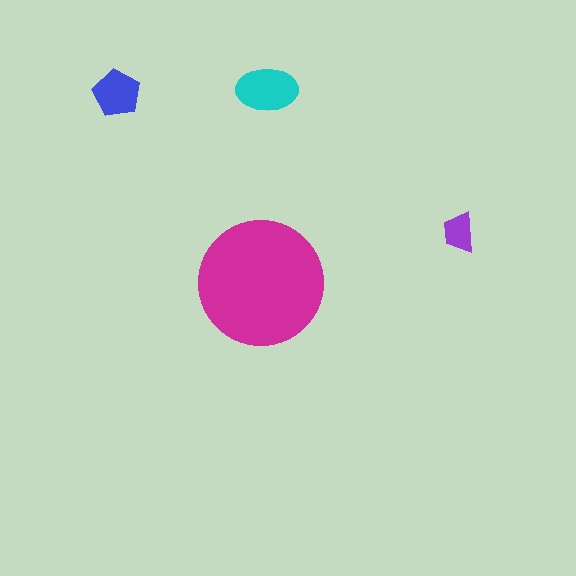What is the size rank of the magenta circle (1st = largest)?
1st.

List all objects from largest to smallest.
The magenta circle, the cyan ellipse, the blue pentagon, the purple trapezoid.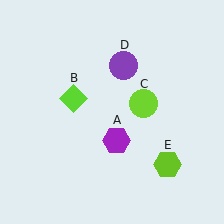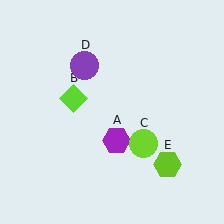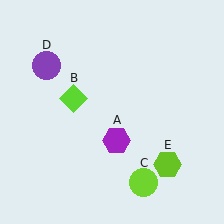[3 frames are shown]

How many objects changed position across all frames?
2 objects changed position: lime circle (object C), purple circle (object D).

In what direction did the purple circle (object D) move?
The purple circle (object D) moved left.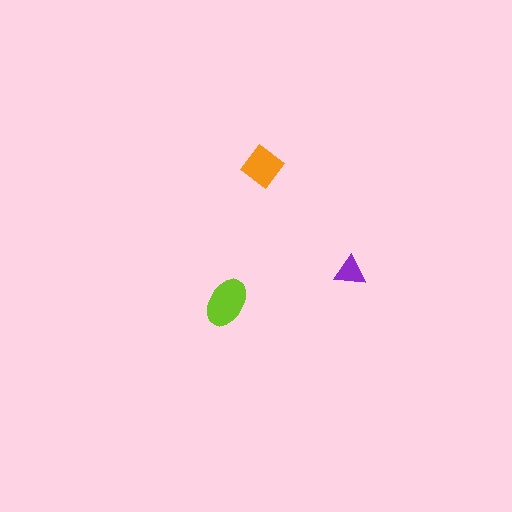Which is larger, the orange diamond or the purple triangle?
The orange diamond.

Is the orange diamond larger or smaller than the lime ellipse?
Smaller.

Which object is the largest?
The lime ellipse.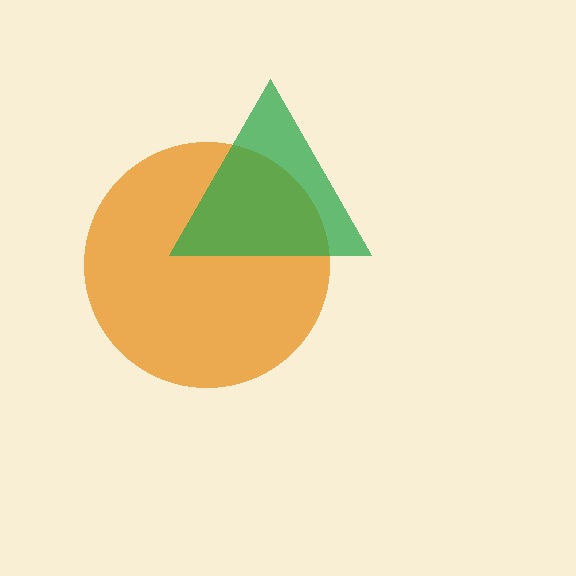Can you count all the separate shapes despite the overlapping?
Yes, there are 2 separate shapes.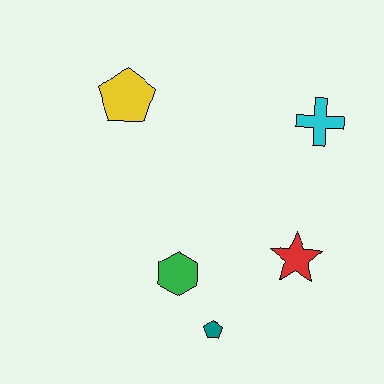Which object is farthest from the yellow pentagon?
The teal pentagon is farthest from the yellow pentagon.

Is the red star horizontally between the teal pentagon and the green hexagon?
No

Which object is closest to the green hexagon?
The teal pentagon is closest to the green hexagon.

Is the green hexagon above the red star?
No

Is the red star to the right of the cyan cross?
No